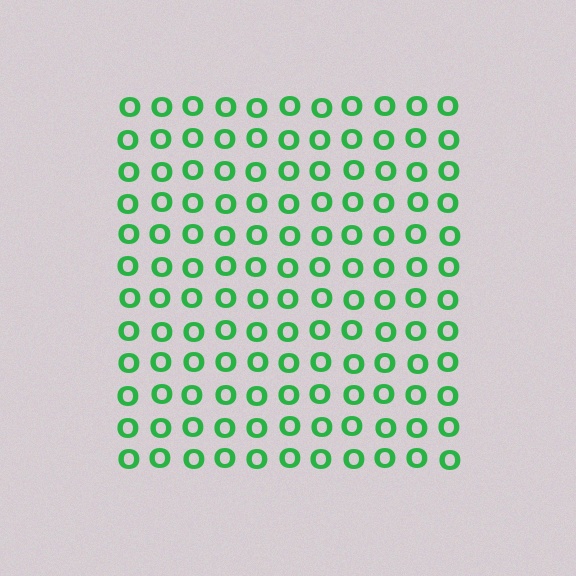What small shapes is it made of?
It is made of small letter O's.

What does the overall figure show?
The overall figure shows a square.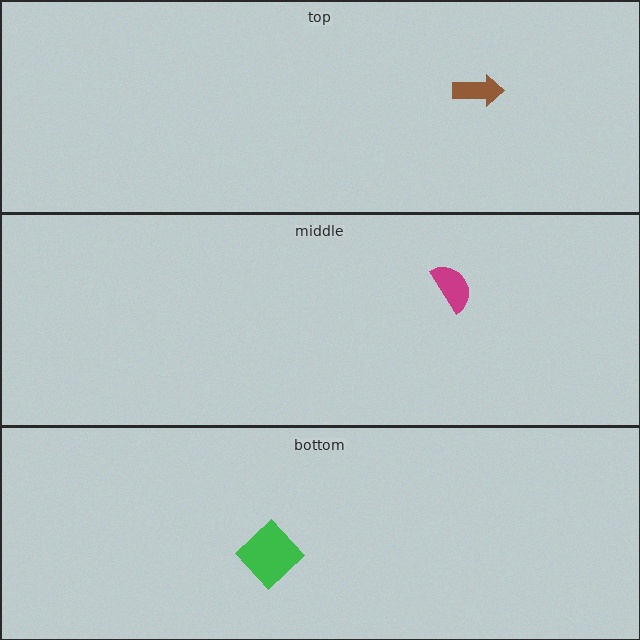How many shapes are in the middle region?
1.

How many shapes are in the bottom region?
1.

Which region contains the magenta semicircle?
The middle region.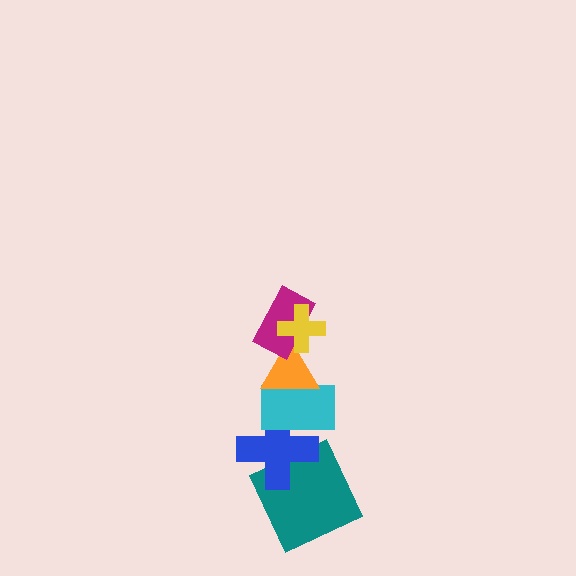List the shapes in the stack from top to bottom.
From top to bottom: the yellow cross, the magenta rectangle, the orange triangle, the cyan rectangle, the blue cross, the teal square.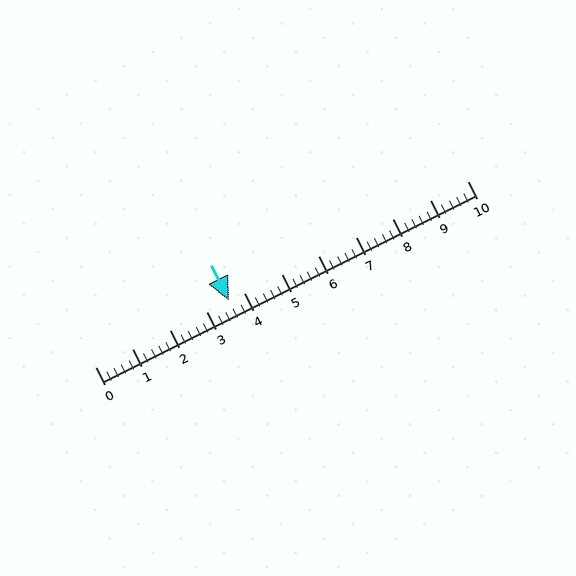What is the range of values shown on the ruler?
The ruler shows values from 0 to 10.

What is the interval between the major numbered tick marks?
The major tick marks are spaced 1 units apart.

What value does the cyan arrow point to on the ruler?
The cyan arrow points to approximately 3.6.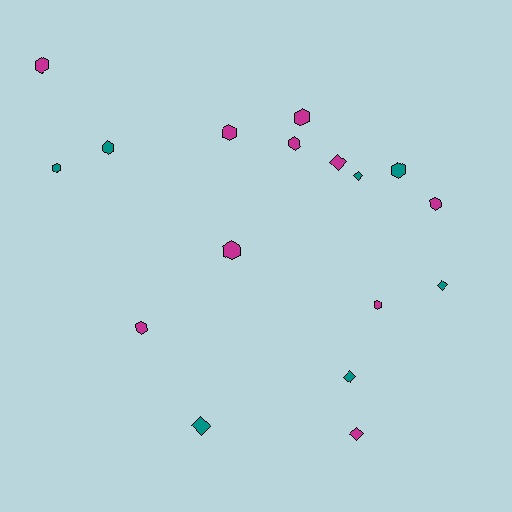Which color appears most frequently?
Magenta, with 10 objects.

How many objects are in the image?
There are 17 objects.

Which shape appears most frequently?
Hexagon, with 11 objects.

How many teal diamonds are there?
There are 4 teal diamonds.